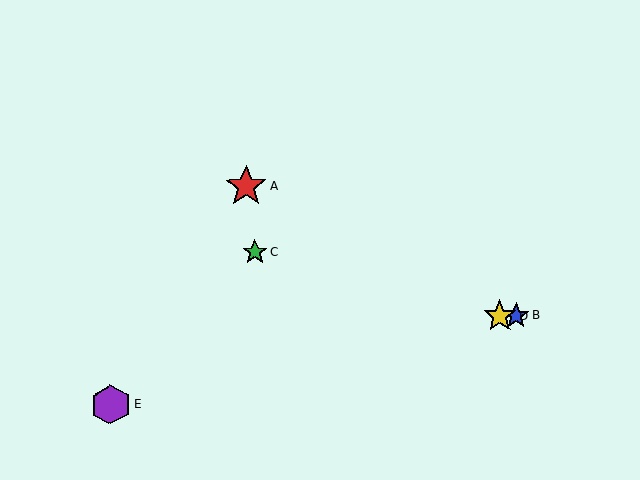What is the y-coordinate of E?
Object E is at y≈405.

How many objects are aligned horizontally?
2 objects (B, D) are aligned horizontally.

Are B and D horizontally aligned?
Yes, both are at y≈316.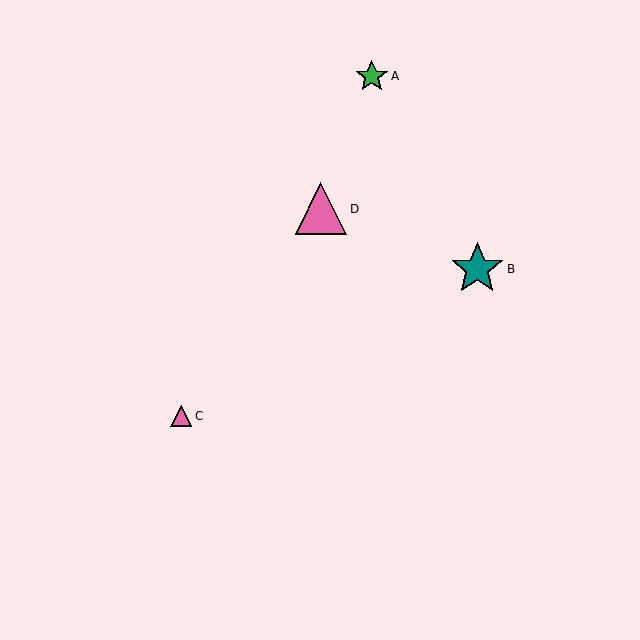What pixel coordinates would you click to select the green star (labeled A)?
Click at (372, 76) to select the green star A.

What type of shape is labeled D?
Shape D is a pink triangle.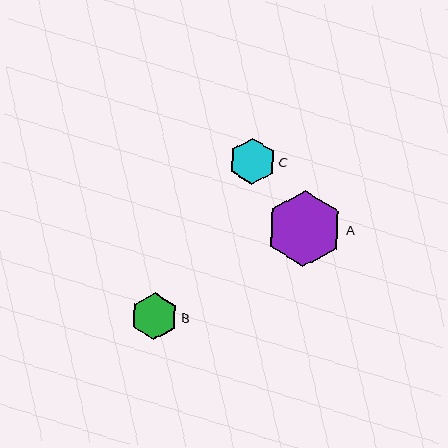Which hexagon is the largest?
Hexagon A is the largest with a size of approximately 76 pixels.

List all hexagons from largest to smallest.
From largest to smallest: A, B, C.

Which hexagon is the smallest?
Hexagon C is the smallest with a size of approximately 47 pixels.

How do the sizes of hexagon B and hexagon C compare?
Hexagon B and hexagon C are approximately the same size.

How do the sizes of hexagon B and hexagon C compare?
Hexagon B and hexagon C are approximately the same size.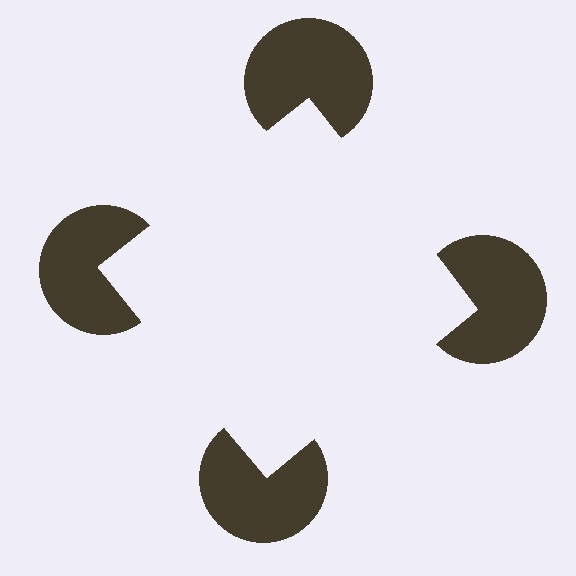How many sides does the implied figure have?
4 sides.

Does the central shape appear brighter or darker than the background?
It typically appears slightly brighter than the background, even though no actual brightness change is drawn.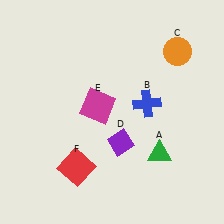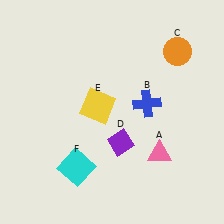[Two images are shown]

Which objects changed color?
A changed from green to pink. E changed from magenta to yellow. F changed from red to cyan.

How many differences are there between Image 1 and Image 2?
There are 3 differences between the two images.